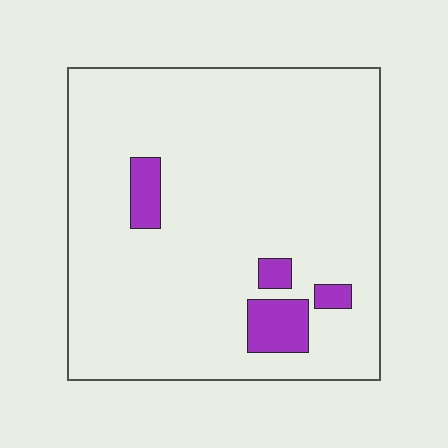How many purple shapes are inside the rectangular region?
4.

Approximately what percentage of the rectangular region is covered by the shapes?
Approximately 10%.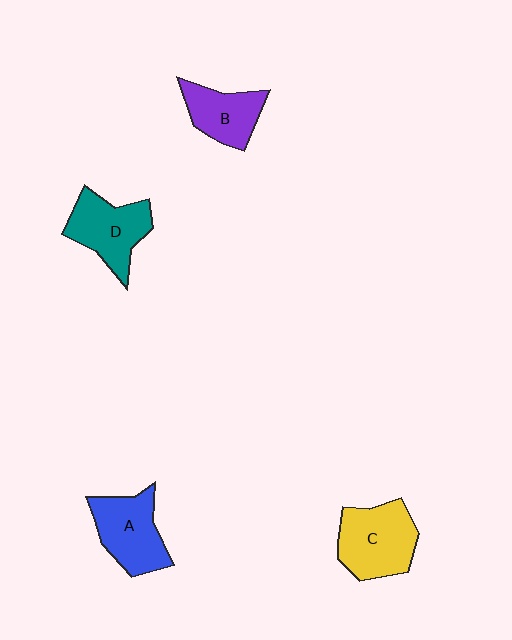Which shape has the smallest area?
Shape B (purple).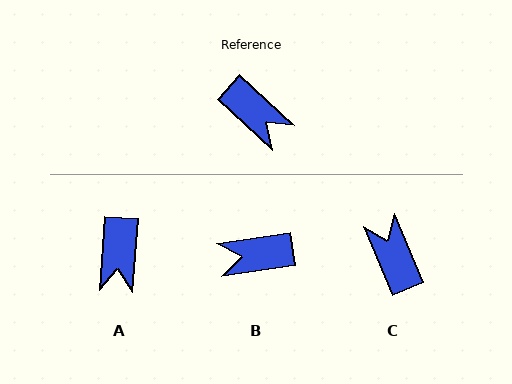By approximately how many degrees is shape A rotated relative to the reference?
Approximately 52 degrees clockwise.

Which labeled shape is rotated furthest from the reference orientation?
C, about 155 degrees away.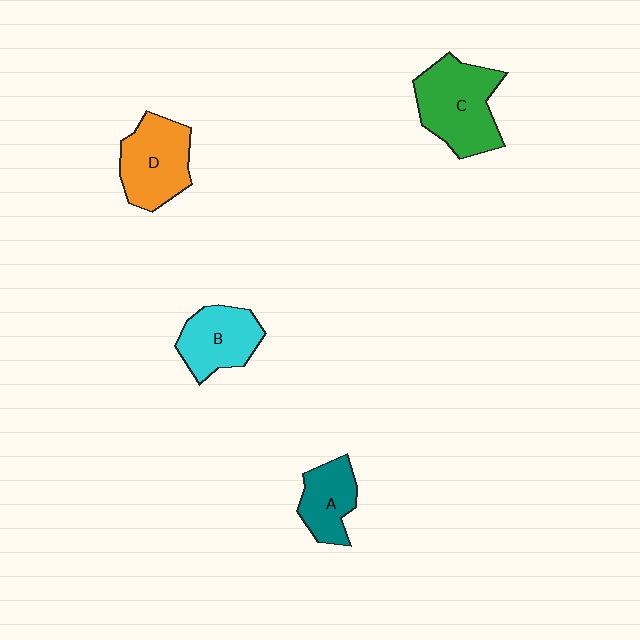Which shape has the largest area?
Shape C (green).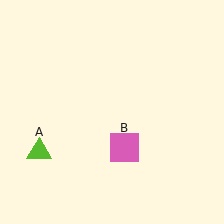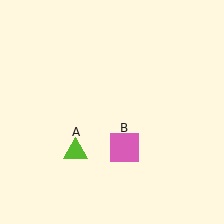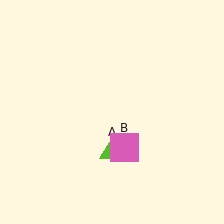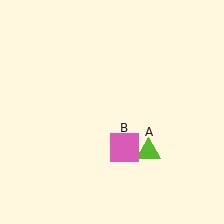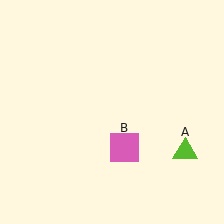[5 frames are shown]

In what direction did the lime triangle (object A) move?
The lime triangle (object A) moved right.